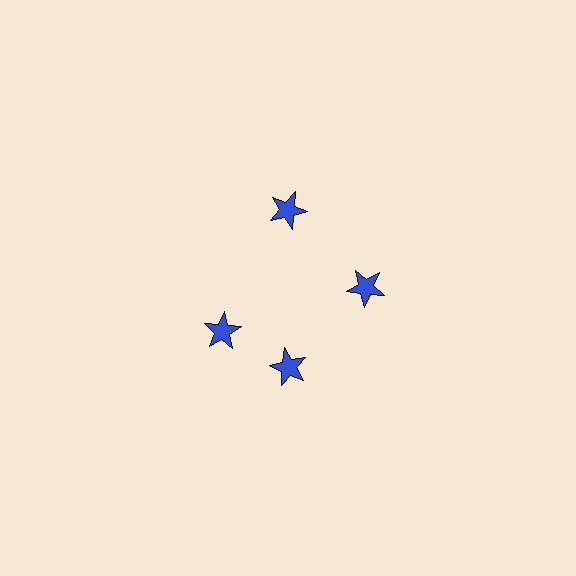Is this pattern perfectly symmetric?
No. The 4 blue stars are arranged in a ring, but one element near the 9 o'clock position is rotated out of alignment along the ring, breaking the 4-fold rotational symmetry.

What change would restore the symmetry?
The symmetry would be restored by rotating it back into even spacing with its neighbors so that all 4 stars sit at equal angles and equal distance from the center.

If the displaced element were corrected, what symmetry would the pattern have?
It would have 4-fold rotational symmetry — the pattern would map onto itself every 90 degrees.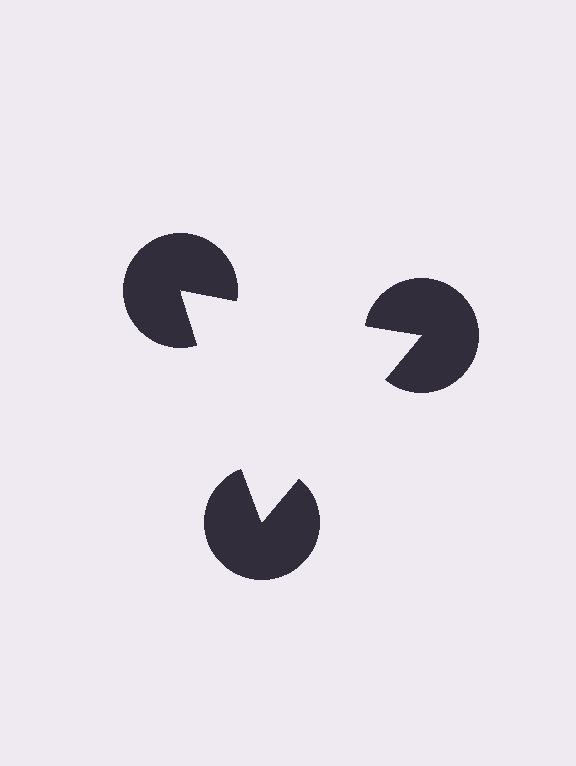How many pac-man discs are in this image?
There are 3 — one at each vertex of the illusory triangle.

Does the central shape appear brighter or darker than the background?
It typically appears slightly brighter than the background, even though no actual brightness change is drawn.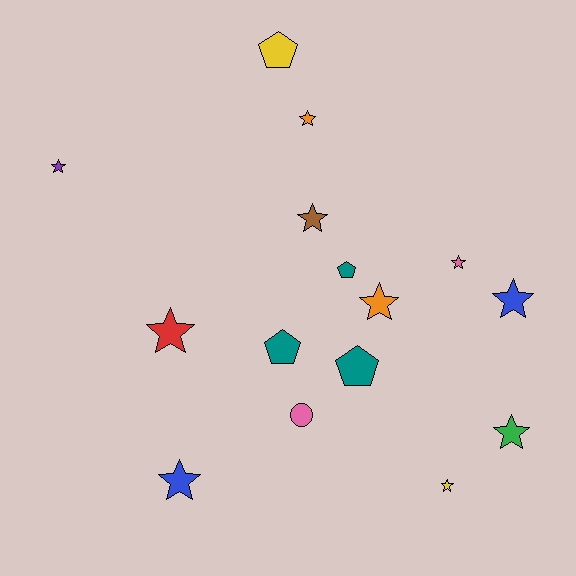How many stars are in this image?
There are 10 stars.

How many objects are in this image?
There are 15 objects.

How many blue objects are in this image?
There are 2 blue objects.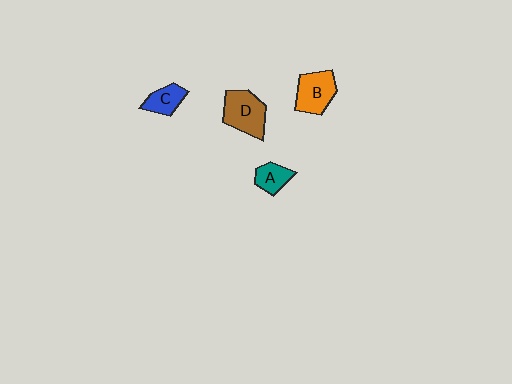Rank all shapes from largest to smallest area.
From largest to smallest: D (brown), B (orange), C (blue), A (teal).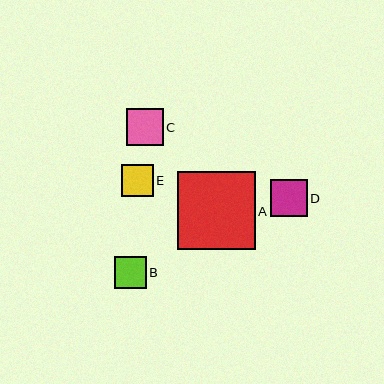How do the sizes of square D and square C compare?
Square D and square C are approximately the same size.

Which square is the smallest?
Square B is the smallest with a size of approximately 32 pixels.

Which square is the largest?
Square A is the largest with a size of approximately 77 pixels.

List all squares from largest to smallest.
From largest to smallest: A, D, C, E, B.